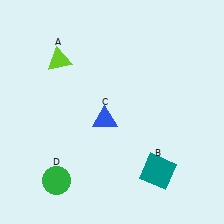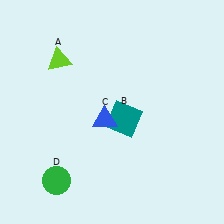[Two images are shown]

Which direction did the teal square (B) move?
The teal square (B) moved up.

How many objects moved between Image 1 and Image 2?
1 object moved between the two images.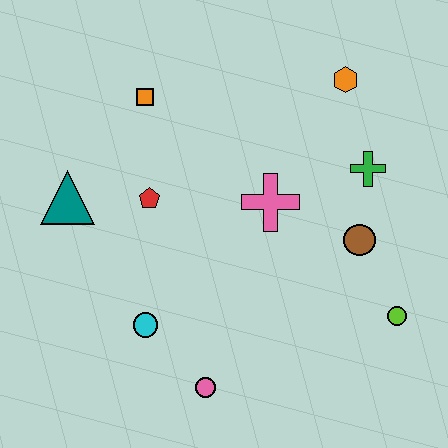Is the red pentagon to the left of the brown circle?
Yes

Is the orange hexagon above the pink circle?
Yes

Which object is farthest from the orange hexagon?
The pink circle is farthest from the orange hexagon.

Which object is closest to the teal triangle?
The red pentagon is closest to the teal triangle.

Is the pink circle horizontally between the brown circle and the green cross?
No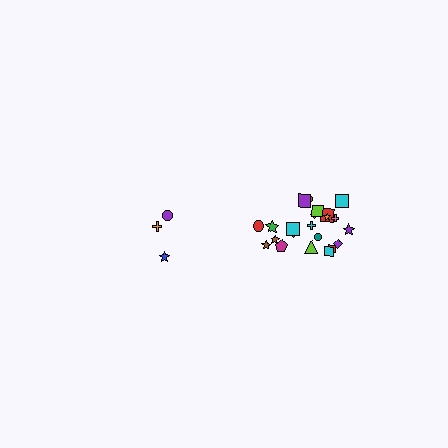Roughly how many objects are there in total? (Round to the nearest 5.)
Roughly 25 objects in total.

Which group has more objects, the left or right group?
The right group.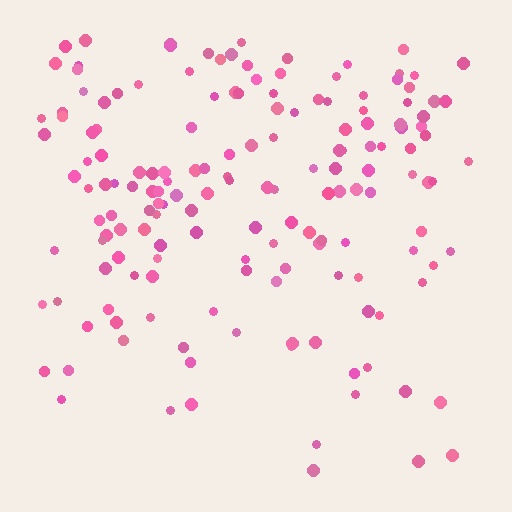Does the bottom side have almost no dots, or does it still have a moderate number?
Still a moderate number, just noticeably fewer than the top.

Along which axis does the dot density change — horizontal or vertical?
Vertical.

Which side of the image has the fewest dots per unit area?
The bottom.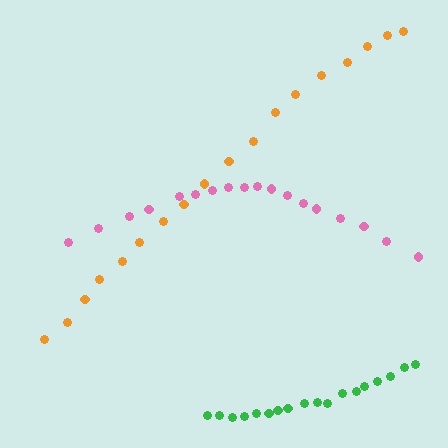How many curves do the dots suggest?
There are 3 distinct paths.